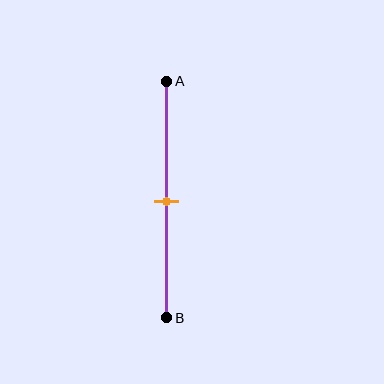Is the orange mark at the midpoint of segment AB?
Yes, the mark is approximately at the midpoint.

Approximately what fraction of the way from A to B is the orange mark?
The orange mark is approximately 50% of the way from A to B.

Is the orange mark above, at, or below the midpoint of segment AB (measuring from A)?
The orange mark is approximately at the midpoint of segment AB.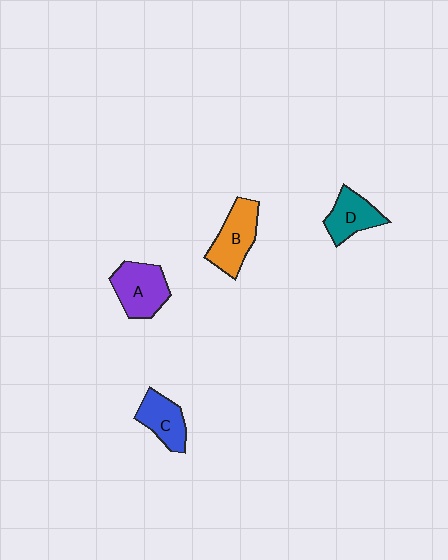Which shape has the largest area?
Shape A (purple).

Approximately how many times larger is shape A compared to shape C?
Approximately 1.3 times.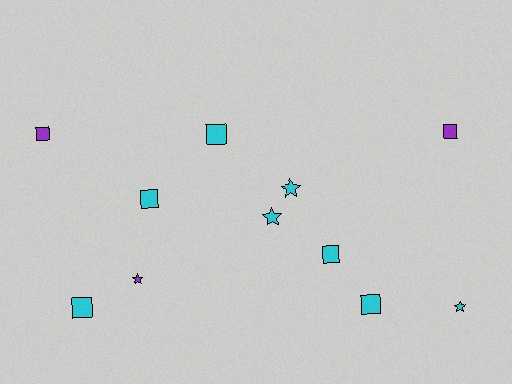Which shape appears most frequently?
Square, with 7 objects.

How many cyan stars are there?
There are 3 cyan stars.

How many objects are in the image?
There are 11 objects.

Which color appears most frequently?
Cyan, with 8 objects.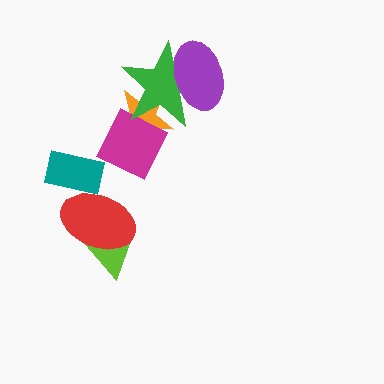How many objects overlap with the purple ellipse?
1 object overlaps with the purple ellipse.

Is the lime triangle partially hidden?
Yes, it is partially covered by another shape.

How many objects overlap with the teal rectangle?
1 object overlaps with the teal rectangle.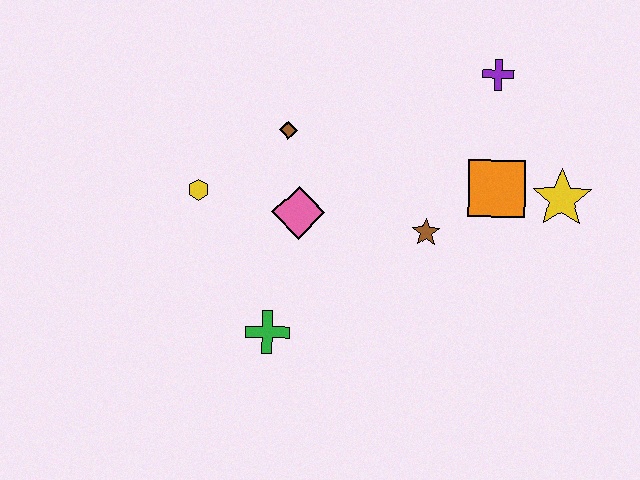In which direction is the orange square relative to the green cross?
The orange square is to the right of the green cross.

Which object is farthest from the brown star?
The yellow hexagon is farthest from the brown star.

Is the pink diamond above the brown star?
Yes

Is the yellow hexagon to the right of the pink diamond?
No